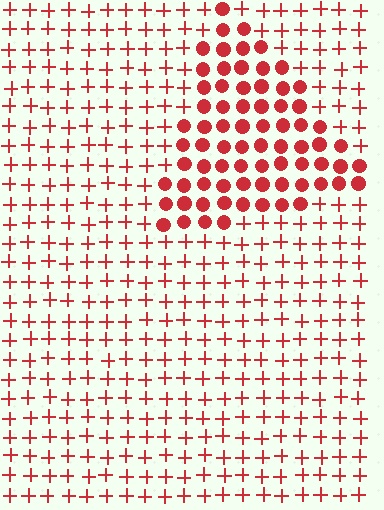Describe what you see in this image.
The image is filled with small red elements arranged in a uniform grid. A triangle-shaped region contains circles, while the surrounding area contains plus signs. The boundary is defined purely by the change in element shape.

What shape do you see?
I see a triangle.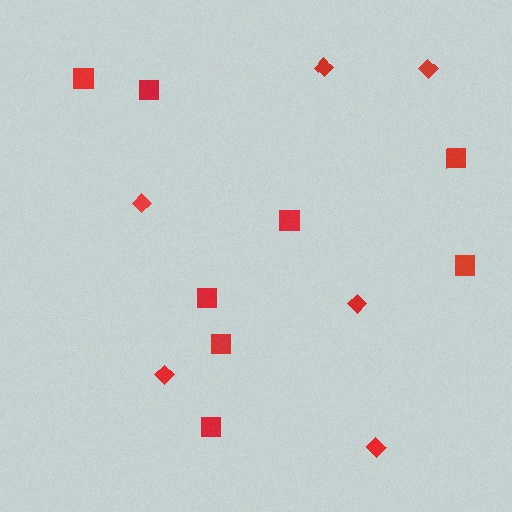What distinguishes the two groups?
There are 2 groups: one group of diamonds (6) and one group of squares (8).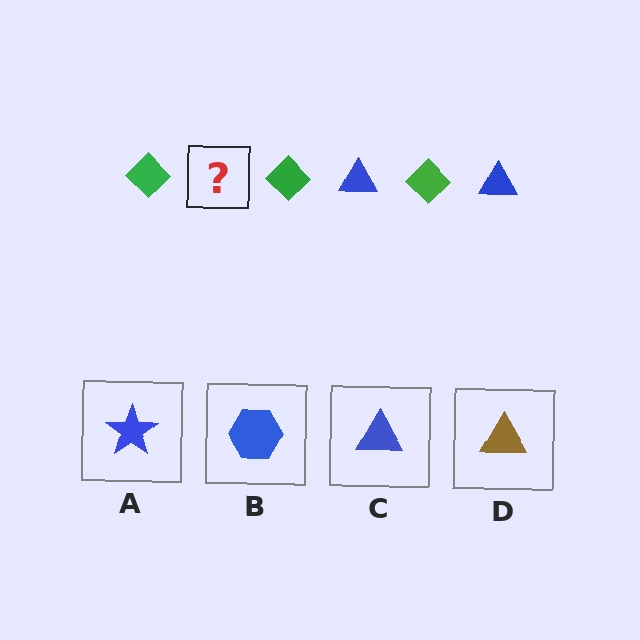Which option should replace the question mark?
Option C.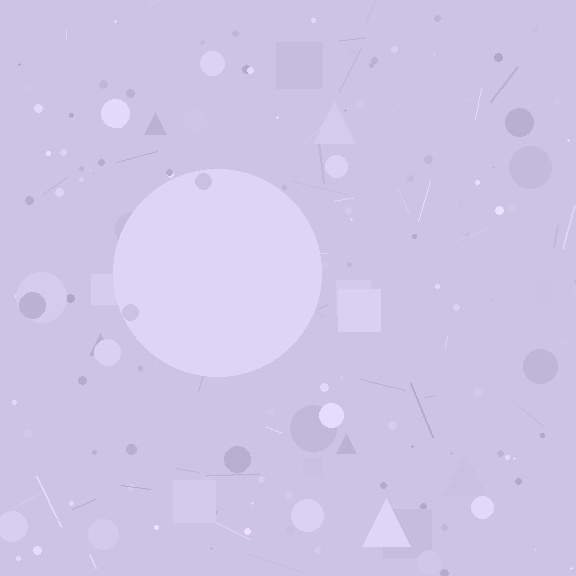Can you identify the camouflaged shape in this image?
The camouflaged shape is a circle.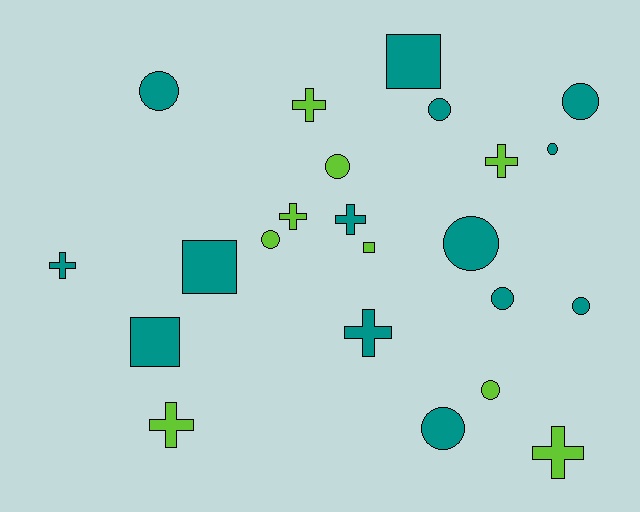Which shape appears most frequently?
Circle, with 11 objects.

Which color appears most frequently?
Teal, with 14 objects.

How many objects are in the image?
There are 23 objects.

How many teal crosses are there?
There are 3 teal crosses.